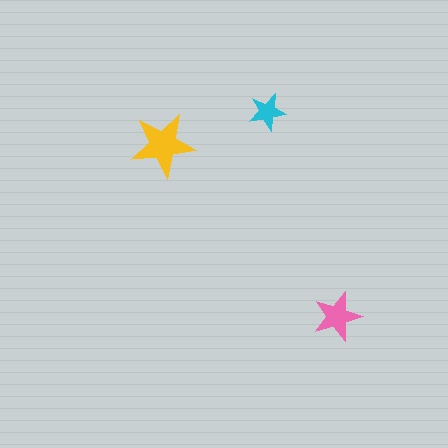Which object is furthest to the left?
The yellow star is leftmost.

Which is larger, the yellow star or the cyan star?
The yellow one.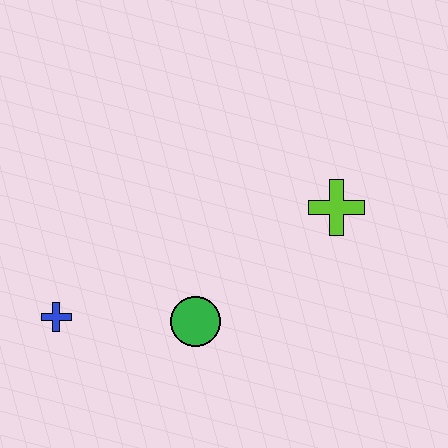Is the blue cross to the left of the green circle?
Yes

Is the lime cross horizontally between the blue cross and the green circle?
No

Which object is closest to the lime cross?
The green circle is closest to the lime cross.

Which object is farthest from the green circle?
The lime cross is farthest from the green circle.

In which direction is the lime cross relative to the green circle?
The lime cross is to the right of the green circle.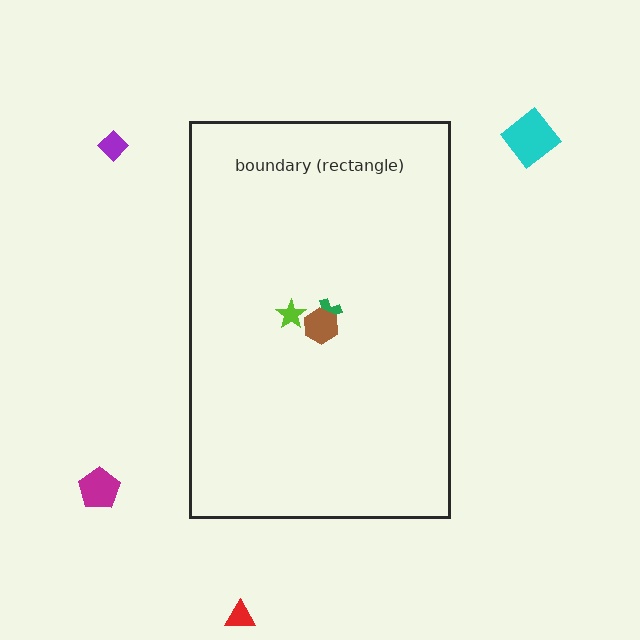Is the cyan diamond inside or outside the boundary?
Outside.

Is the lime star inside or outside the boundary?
Inside.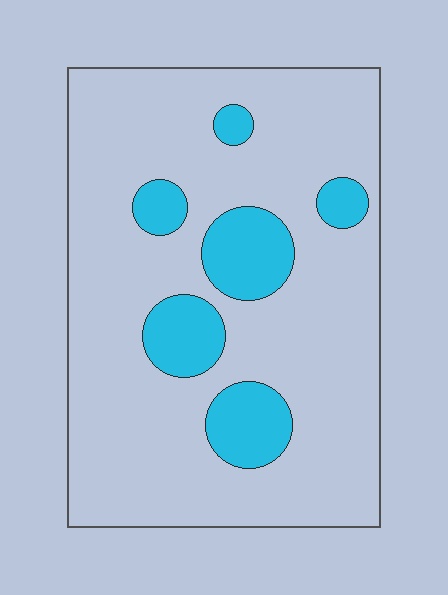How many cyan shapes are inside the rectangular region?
6.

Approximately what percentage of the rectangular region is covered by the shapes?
Approximately 15%.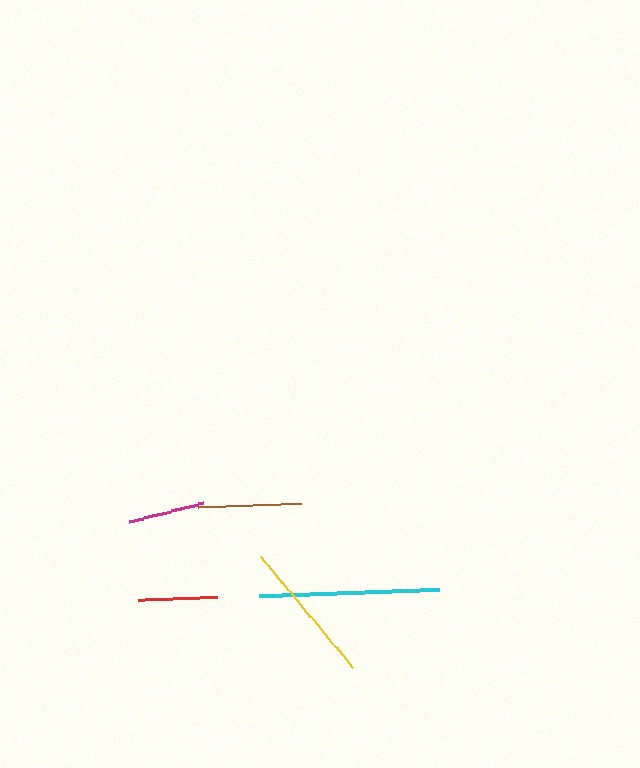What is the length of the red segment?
The red segment is approximately 79 pixels long.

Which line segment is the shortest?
The magenta line is the shortest at approximately 77 pixels.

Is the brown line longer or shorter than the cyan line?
The cyan line is longer than the brown line.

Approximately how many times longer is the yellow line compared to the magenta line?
The yellow line is approximately 1.9 times the length of the magenta line.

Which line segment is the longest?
The cyan line is the longest at approximately 181 pixels.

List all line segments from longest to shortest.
From longest to shortest: cyan, yellow, brown, red, magenta.